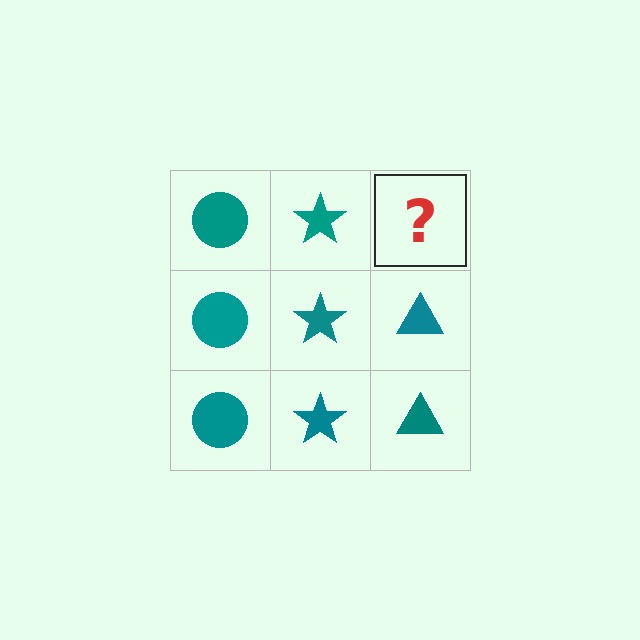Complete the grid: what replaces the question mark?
The question mark should be replaced with a teal triangle.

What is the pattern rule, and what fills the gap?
The rule is that each column has a consistent shape. The gap should be filled with a teal triangle.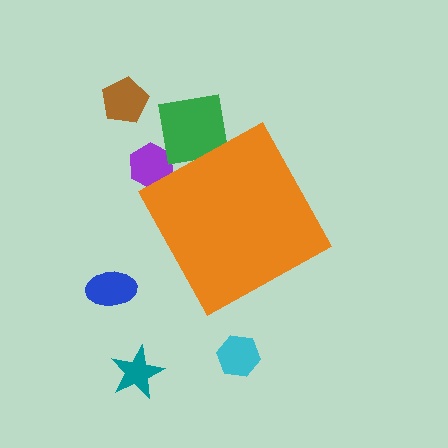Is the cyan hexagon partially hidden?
No, the cyan hexagon is fully visible.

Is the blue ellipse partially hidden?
No, the blue ellipse is fully visible.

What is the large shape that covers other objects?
An orange diamond.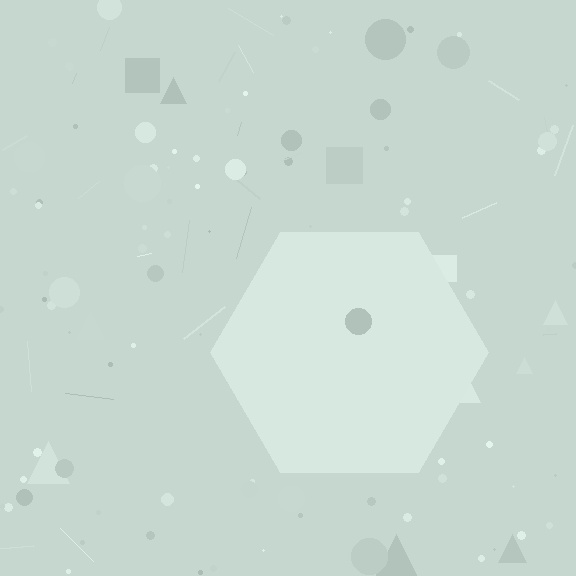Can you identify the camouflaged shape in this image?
The camouflaged shape is a hexagon.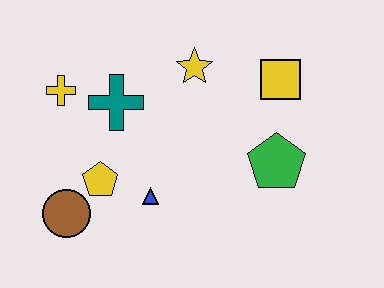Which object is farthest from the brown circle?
The yellow square is farthest from the brown circle.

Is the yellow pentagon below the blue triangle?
No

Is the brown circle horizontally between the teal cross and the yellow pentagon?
No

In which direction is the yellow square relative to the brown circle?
The yellow square is to the right of the brown circle.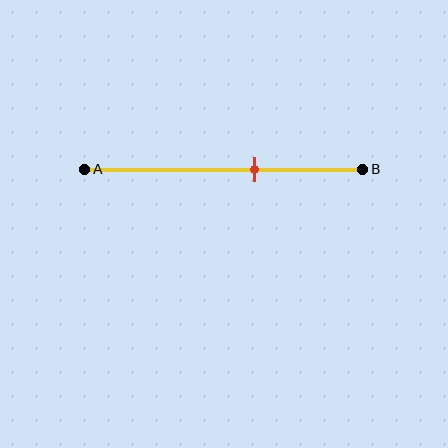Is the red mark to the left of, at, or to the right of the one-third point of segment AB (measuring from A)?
The red mark is to the right of the one-third point of segment AB.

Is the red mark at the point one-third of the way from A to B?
No, the mark is at about 60% from A, not at the 33% one-third point.